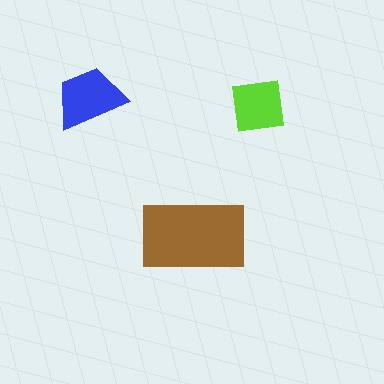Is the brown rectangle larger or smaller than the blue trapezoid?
Larger.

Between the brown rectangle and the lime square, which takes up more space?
The brown rectangle.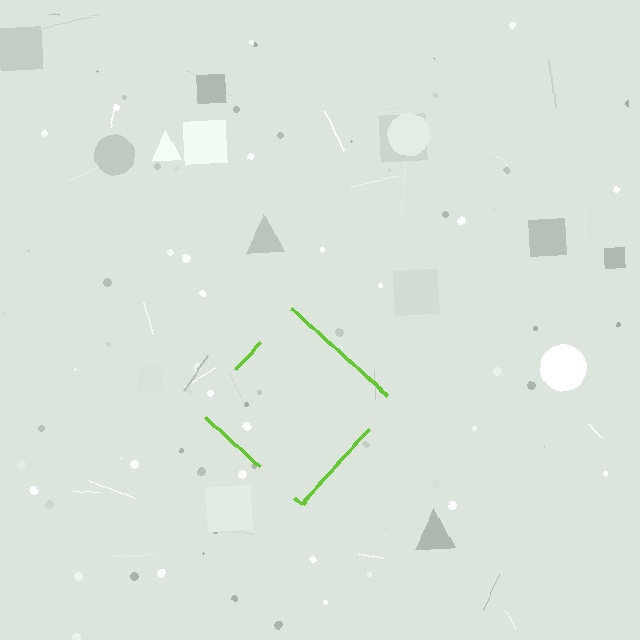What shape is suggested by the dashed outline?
The dashed outline suggests a diamond.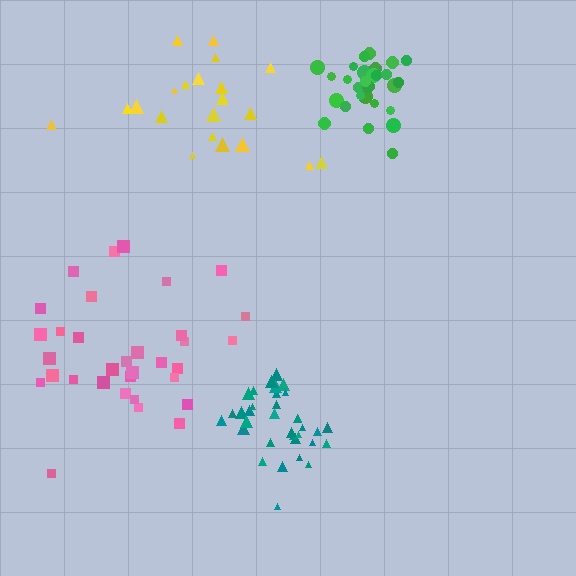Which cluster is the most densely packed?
Green.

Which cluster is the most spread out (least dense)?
Yellow.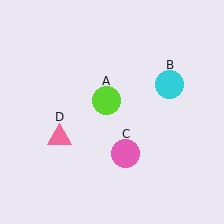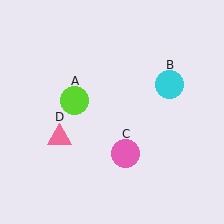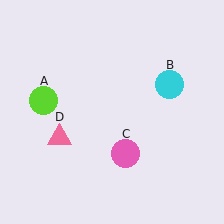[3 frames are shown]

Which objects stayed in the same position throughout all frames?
Cyan circle (object B) and pink circle (object C) and pink triangle (object D) remained stationary.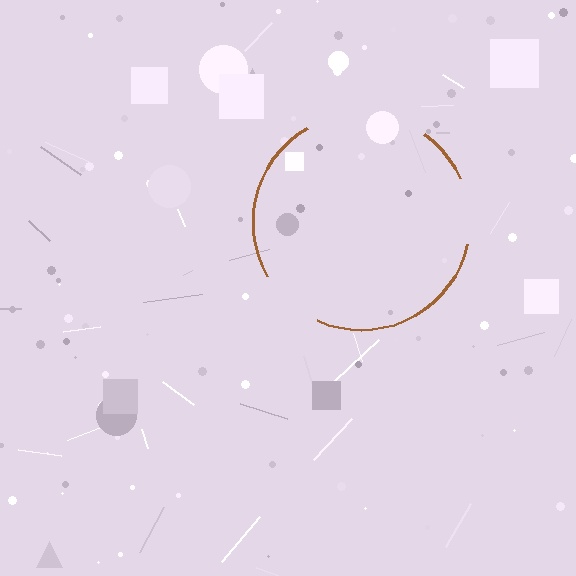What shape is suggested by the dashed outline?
The dashed outline suggests a circle.